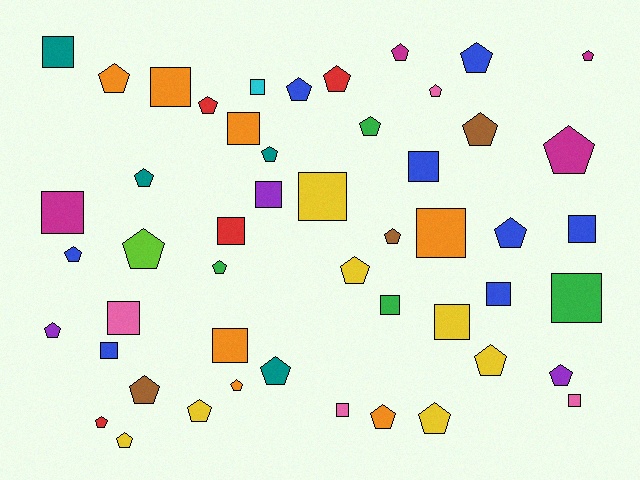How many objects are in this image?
There are 50 objects.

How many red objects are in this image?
There are 4 red objects.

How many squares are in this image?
There are 20 squares.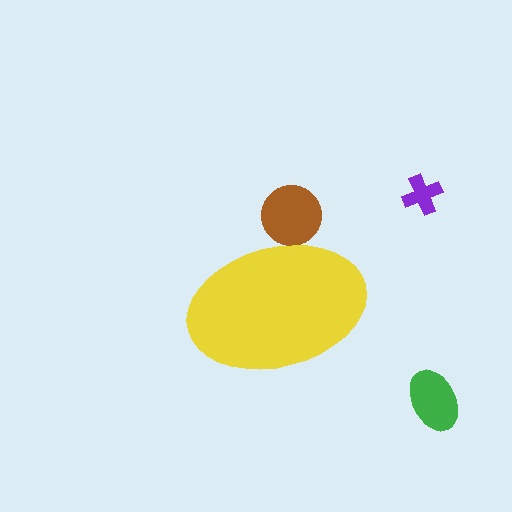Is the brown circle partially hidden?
Yes, the brown circle is partially hidden behind the yellow ellipse.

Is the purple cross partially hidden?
No, the purple cross is fully visible.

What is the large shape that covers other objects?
A yellow ellipse.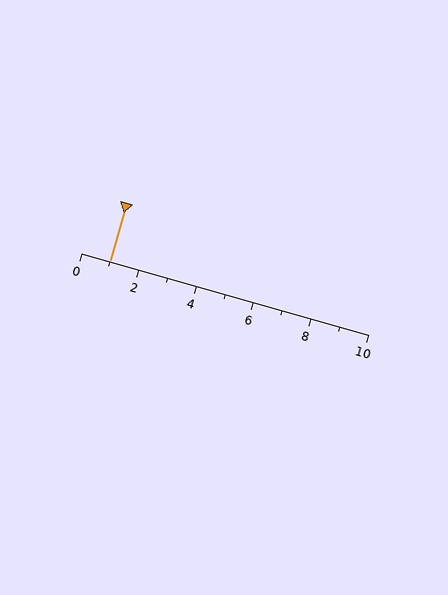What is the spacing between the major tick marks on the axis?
The major ticks are spaced 2 apart.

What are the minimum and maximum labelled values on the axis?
The axis runs from 0 to 10.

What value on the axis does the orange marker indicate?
The marker indicates approximately 1.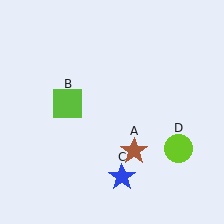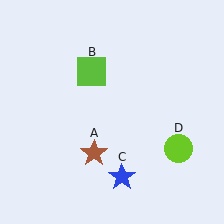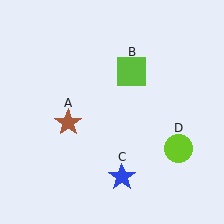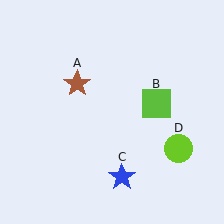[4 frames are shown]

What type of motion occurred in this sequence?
The brown star (object A), lime square (object B) rotated clockwise around the center of the scene.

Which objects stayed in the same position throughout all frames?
Blue star (object C) and lime circle (object D) remained stationary.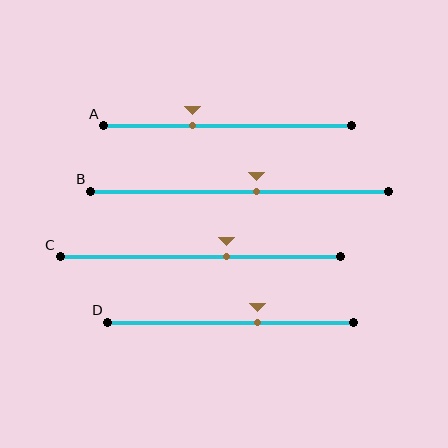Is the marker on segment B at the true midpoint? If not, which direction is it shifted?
No, the marker on segment B is shifted to the right by about 6% of the segment length.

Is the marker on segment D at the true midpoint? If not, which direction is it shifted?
No, the marker on segment D is shifted to the right by about 11% of the segment length.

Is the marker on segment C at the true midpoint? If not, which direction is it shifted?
No, the marker on segment C is shifted to the right by about 10% of the segment length.